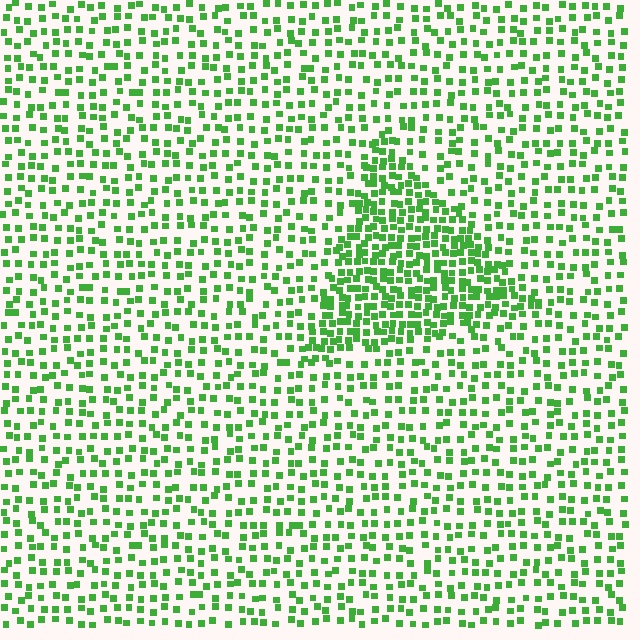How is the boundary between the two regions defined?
The boundary is defined by a change in element density (approximately 2.0x ratio). All elements are the same color, size, and shape.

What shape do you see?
I see a triangle.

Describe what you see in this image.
The image contains small green elements arranged at two different densities. A triangle-shaped region is visible where the elements are more densely packed than the surrounding area.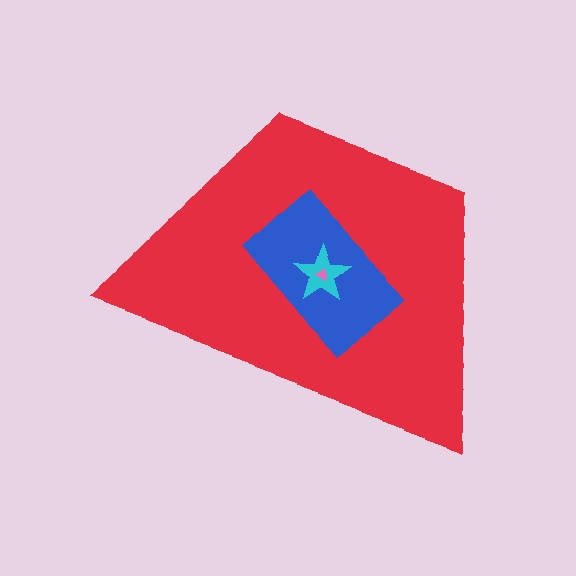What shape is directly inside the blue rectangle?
The cyan star.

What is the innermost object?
The pink triangle.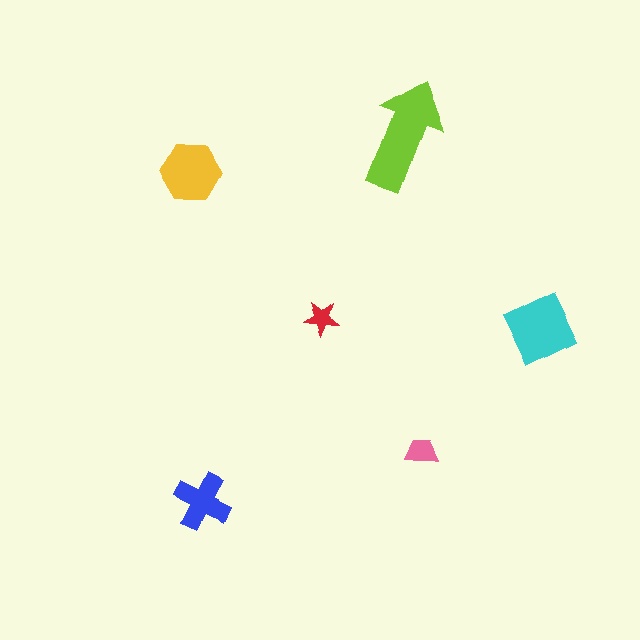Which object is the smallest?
The red star.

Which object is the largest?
The lime arrow.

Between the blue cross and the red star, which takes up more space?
The blue cross.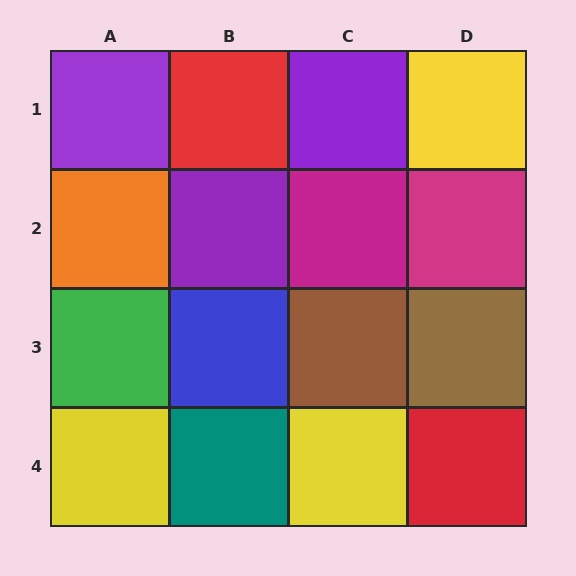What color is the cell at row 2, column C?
Magenta.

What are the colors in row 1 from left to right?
Purple, red, purple, yellow.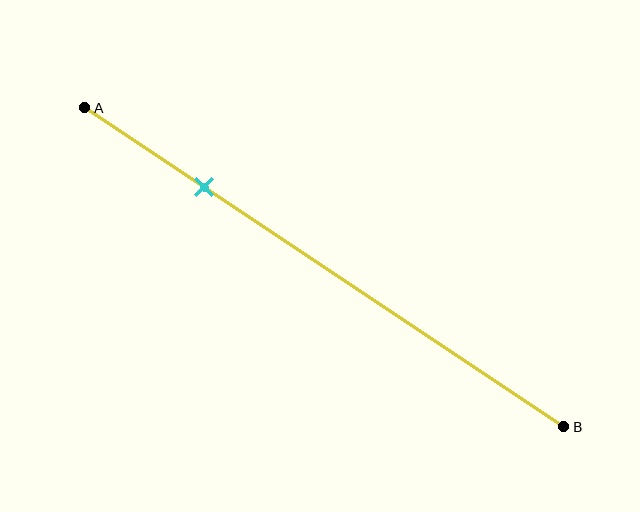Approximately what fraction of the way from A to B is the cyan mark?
The cyan mark is approximately 25% of the way from A to B.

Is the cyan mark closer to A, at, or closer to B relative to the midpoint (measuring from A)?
The cyan mark is closer to point A than the midpoint of segment AB.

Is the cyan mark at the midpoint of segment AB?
No, the mark is at about 25% from A, not at the 50% midpoint.